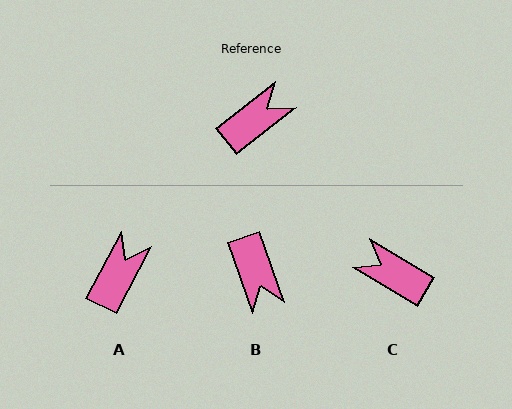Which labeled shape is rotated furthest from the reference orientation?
C, about 111 degrees away.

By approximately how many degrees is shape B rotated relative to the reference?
Approximately 109 degrees clockwise.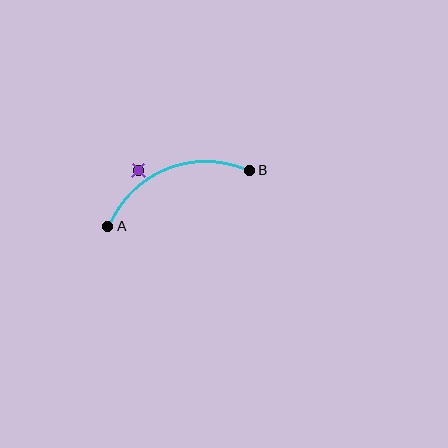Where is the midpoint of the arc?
The arc midpoint is the point on the curve farthest from the straight line joining A and B. It sits above that line.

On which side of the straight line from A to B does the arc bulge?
The arc bulges above the straight line connecting A and B.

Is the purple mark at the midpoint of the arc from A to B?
No — the purple mark does not lie on the arc at all. It sits slightly outside the curve.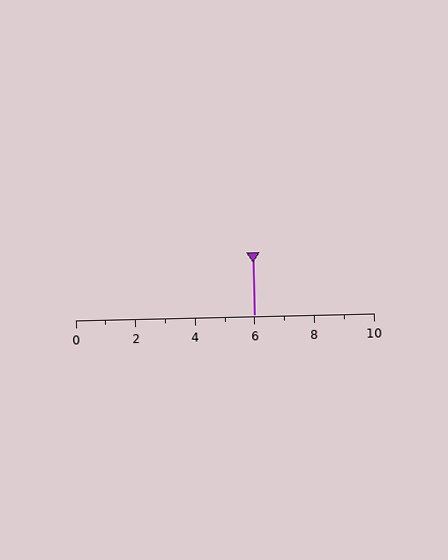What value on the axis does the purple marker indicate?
The marker indicates approximately 6.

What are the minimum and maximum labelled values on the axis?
The axis runs from 0 to 10.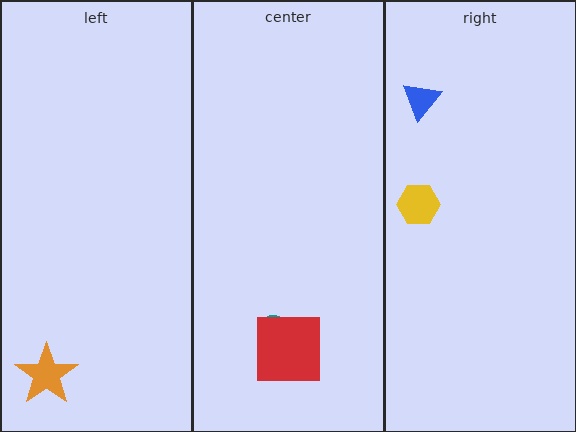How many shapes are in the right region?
2.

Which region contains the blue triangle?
The right region.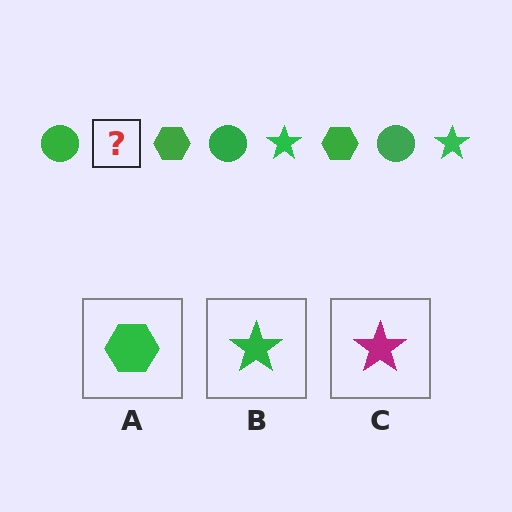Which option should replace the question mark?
Option B.